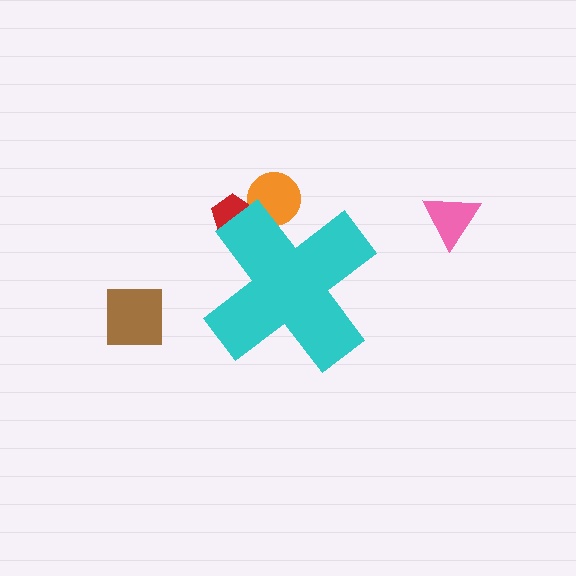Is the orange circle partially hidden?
Yes, the orange circle is partially hidden behind the cyan cross.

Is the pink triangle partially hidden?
No, the pink triangle is fully visible.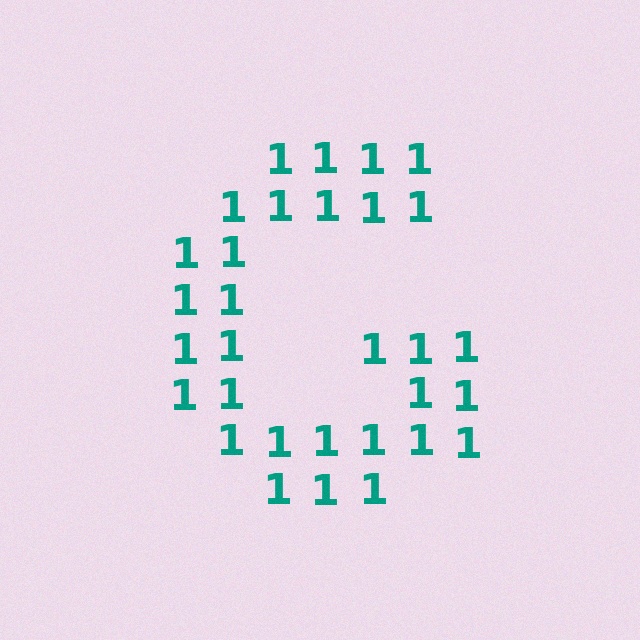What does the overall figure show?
The overall figure shows the letter G.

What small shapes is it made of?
It is made of small digit 1's.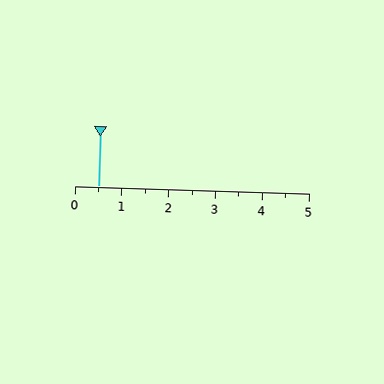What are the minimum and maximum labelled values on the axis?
The axis runs from 0 to 5.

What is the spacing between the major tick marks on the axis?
The major ticks are spaced 1 apart.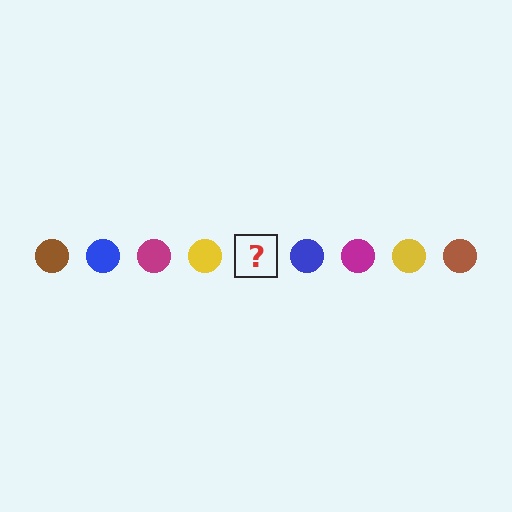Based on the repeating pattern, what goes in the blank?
The blank should be a brown circle.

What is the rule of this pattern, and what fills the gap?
The rule is that the pattern cycles through brown, blue, magenta, yellow circles. The gap should be filled with a brown circle.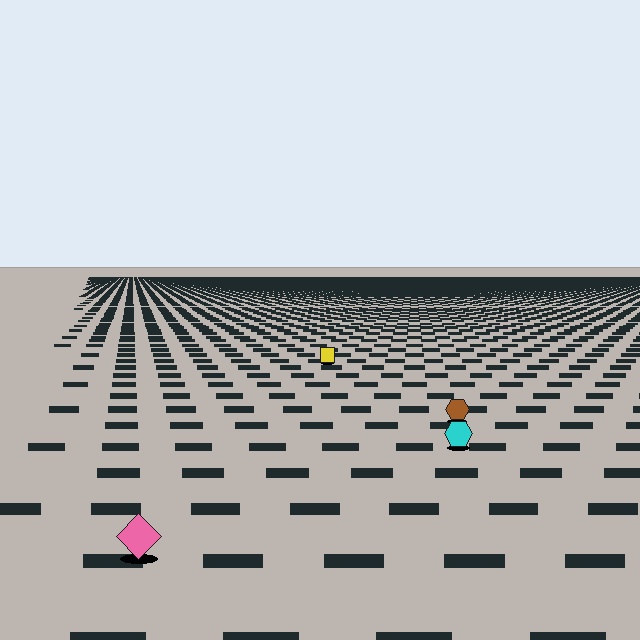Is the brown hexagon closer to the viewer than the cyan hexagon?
No. The cyan hexagon is closer — you can tell from the texture gradient: the ground texture is coarser near it.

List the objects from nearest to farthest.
From nearest to farthest: the pink diamond, the cyan hexagon, the brown hexagon, the yellow square.